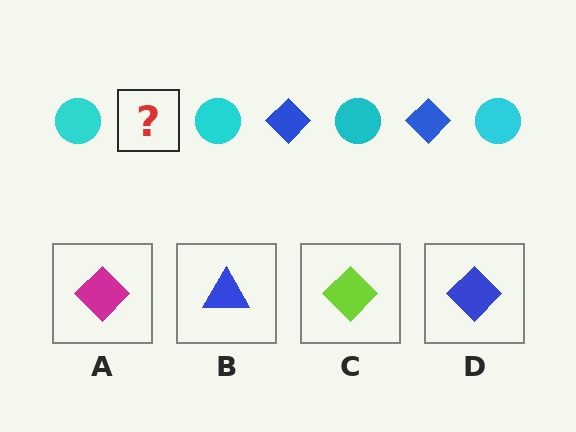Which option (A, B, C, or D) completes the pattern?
D.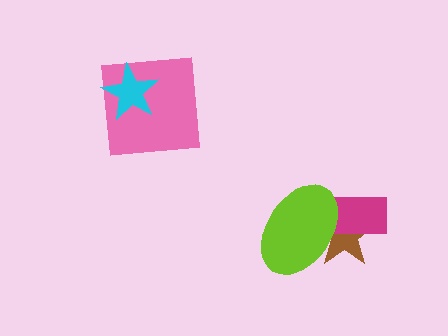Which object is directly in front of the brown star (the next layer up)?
The magenta rectangle is directly in front of the brown star.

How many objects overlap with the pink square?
1 object overlaps with the pink square.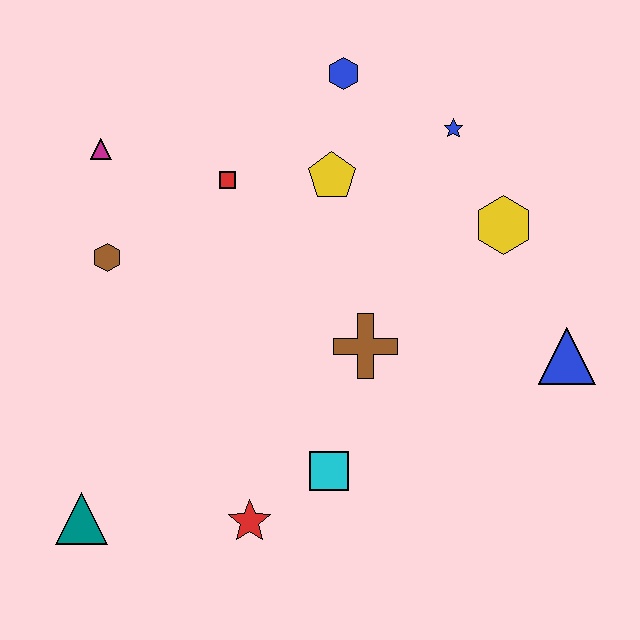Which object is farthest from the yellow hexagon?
The teal triangle is farthest from the yellow hexagon.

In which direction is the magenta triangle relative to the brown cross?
The magenta triangle is to the left of the brown cross.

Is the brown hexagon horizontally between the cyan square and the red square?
No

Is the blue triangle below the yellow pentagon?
Yes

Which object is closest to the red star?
The cyan square is closest to the red star.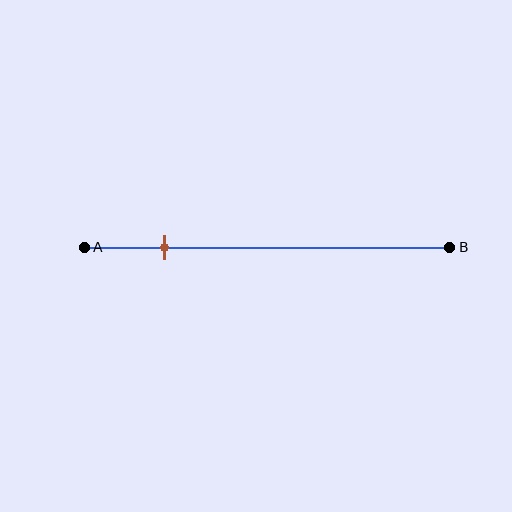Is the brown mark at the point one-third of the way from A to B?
No, the mark is at about 20% from A, not at the 33% one-third point.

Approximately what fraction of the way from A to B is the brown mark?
The brown mark is approximately 20% of the way from A to B.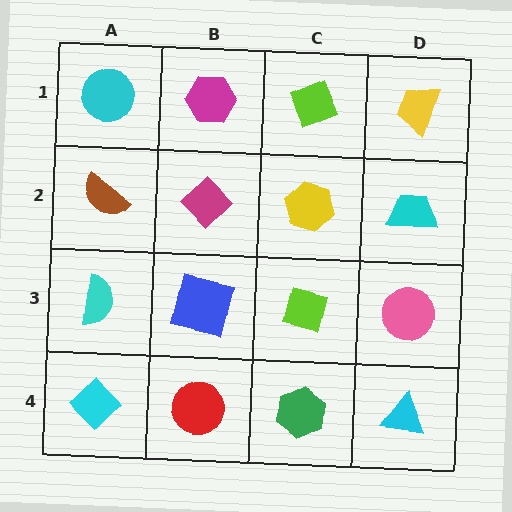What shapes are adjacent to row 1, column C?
A yellow hexagon (row 2, column C), a magenta hexagon (row 1, column B), a yellow trapezoid (row 1, column D).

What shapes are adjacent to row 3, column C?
A yellow hexagon (row 2, column C), a green hexagon (row 4, column C), a blue square (row 3, column B), a pink circle (row 3, column D).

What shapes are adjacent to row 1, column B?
A magenta diamond (row 2, column B), a cyan circle (row 1, column A), a lime diamond (row 1, column C).